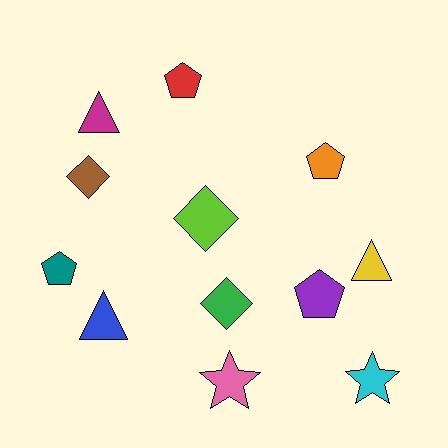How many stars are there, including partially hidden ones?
There are 2 stars.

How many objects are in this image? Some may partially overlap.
There are 12 objects.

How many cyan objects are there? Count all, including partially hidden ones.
There is 1 cyan object.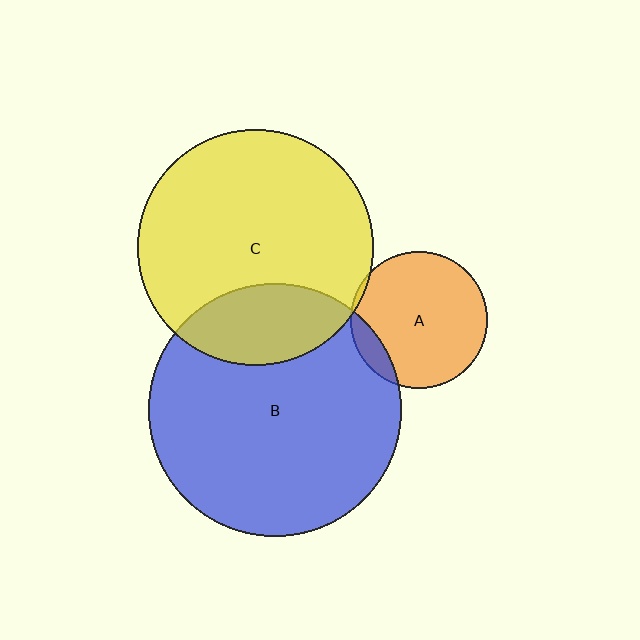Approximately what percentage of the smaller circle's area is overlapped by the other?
Approximately 5%.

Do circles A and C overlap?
Yes.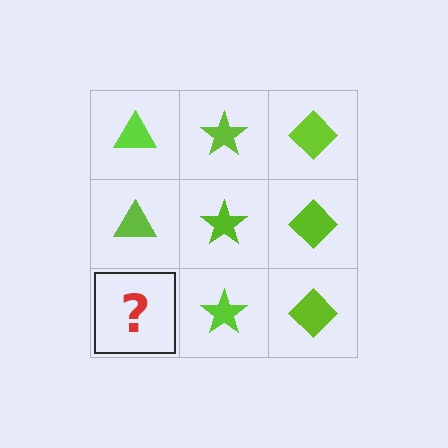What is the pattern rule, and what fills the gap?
The rule is that each column has a consistent shape. The gap should be filled with a lime triangle.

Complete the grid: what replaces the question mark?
The question mark should be replaced with a lime triangle.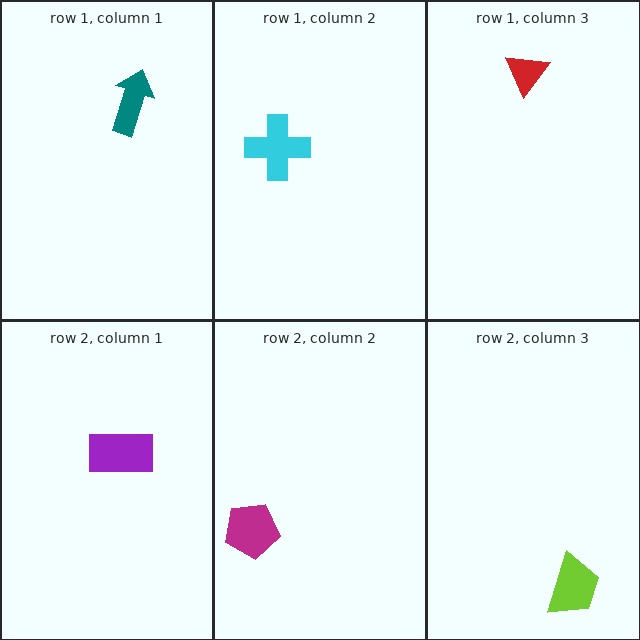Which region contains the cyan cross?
The row 1, column 2 region.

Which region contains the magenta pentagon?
The row 2, column 2 region.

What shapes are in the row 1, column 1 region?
The teal arrow.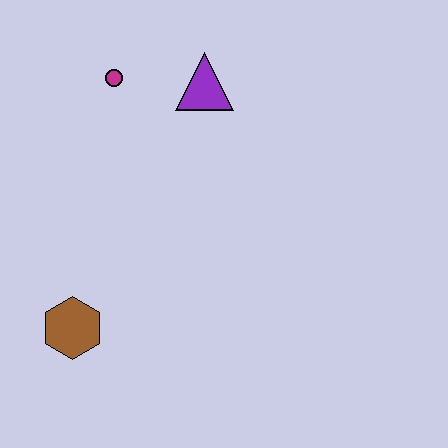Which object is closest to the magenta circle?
The purple triangle is closest to the magenta circle.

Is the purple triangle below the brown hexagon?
No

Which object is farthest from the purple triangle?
The brown hexagon is farthest from the purple triangle.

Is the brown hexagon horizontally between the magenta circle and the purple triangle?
No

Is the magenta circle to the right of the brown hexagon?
Yes